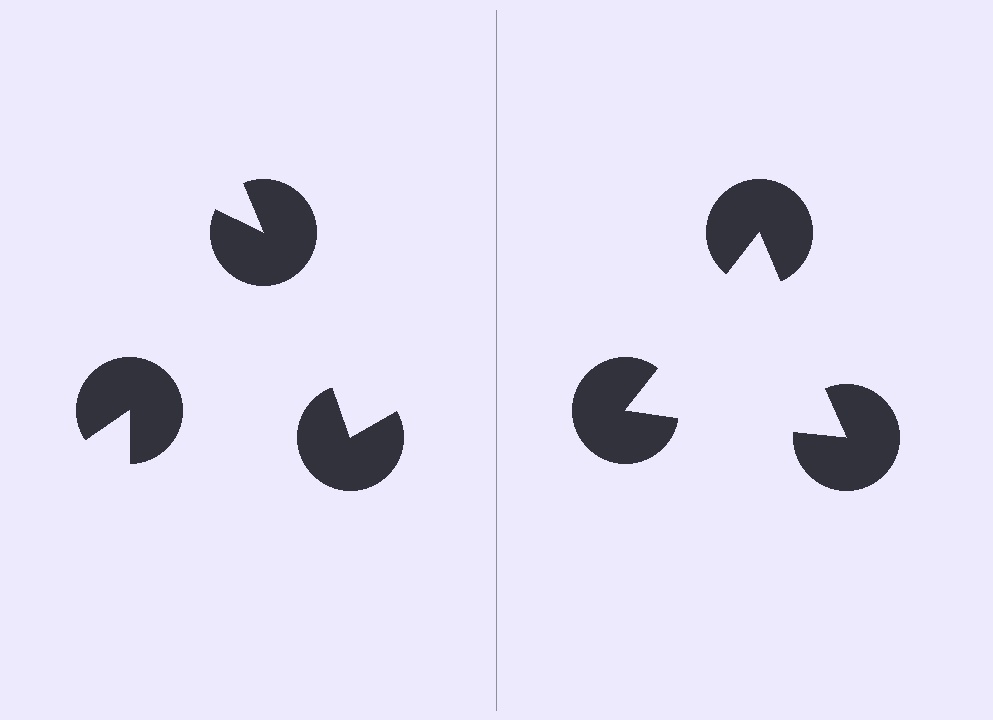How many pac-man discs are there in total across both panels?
6 — 3 on each side.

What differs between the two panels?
The pac-man discs are positioned identically on both sides; only the wedge orientations differ. On the right they align to a triangle; on the left they are misaligned.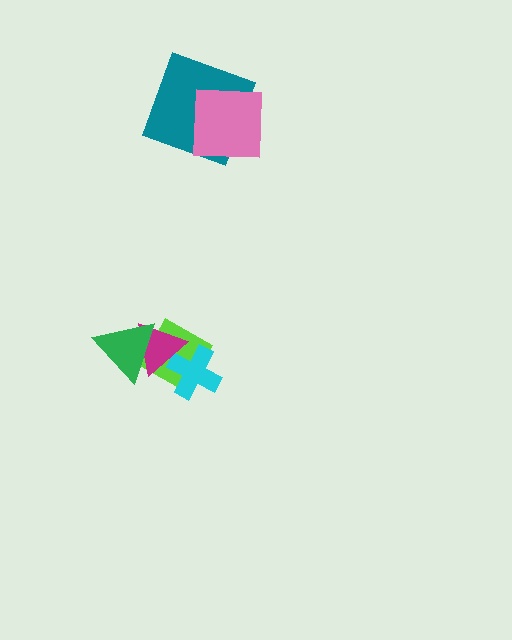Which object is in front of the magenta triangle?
The green triangle is in front of the magenta triangle.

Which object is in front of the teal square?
The pink square is in front of the teal square.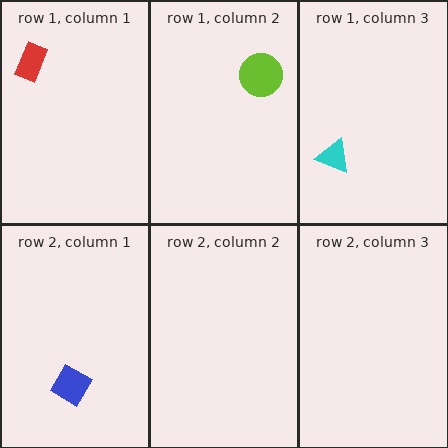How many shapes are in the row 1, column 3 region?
1.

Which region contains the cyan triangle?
The row 1, column 3 region.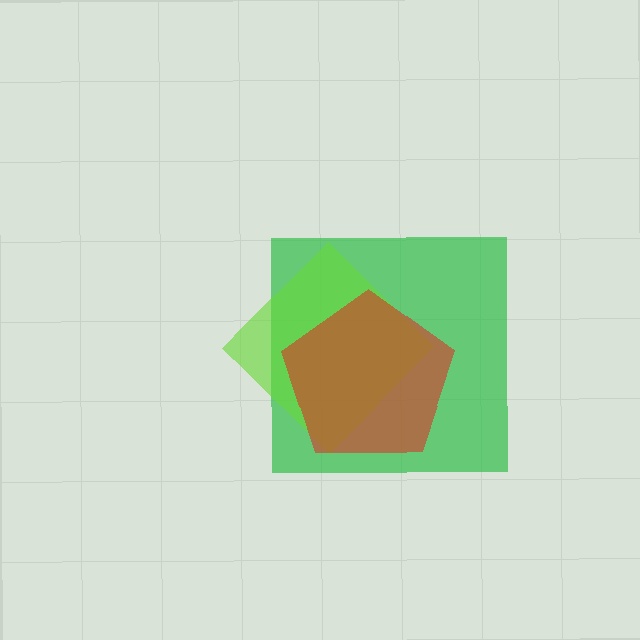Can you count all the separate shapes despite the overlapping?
Yes, there are 3 separate shapes.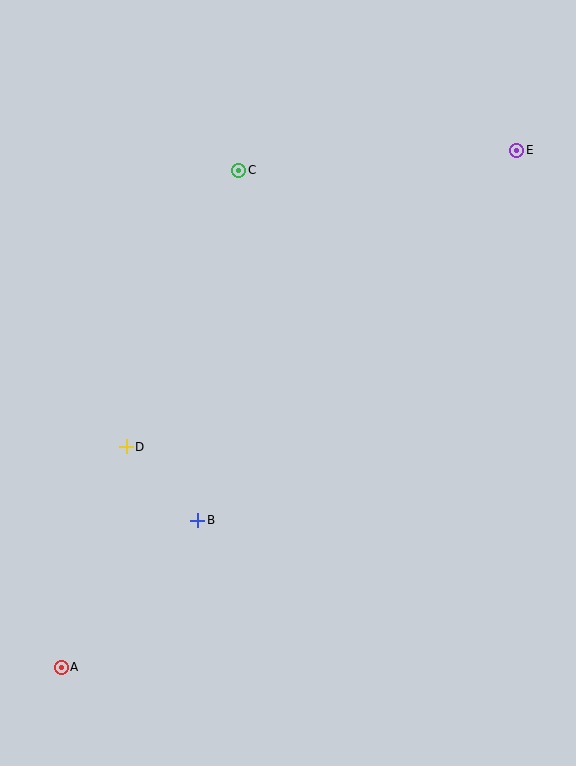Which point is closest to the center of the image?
Point B at (198, 520) is closest to the center.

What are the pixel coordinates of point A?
Point A is at (61, 667).